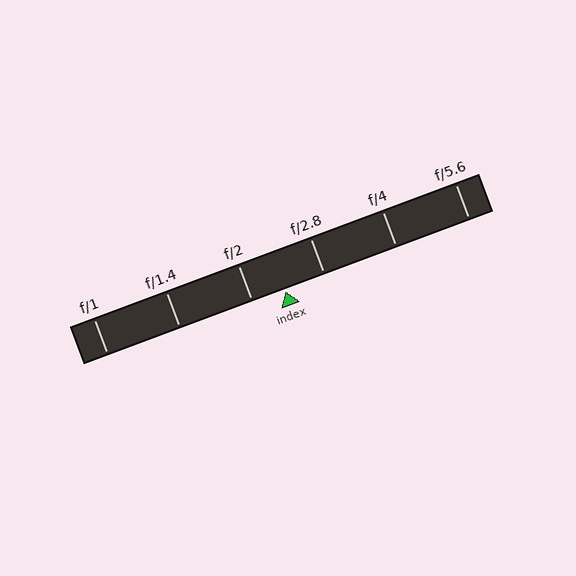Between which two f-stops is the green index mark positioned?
The index mark is between f/2 and f/2.8.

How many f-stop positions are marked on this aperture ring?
There are 6 f-stop positions marked.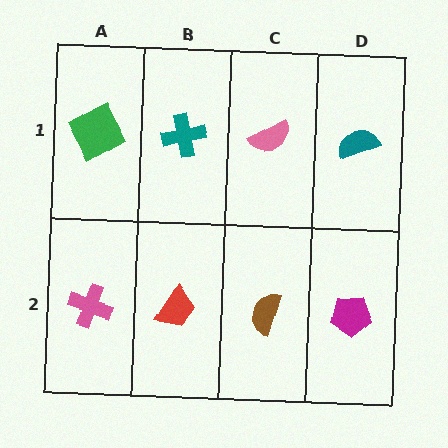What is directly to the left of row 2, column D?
A brown semicircle.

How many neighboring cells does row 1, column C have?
3.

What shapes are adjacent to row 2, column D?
A teal semicircle (row 1, column D), a brown semicircle (row 2, column C).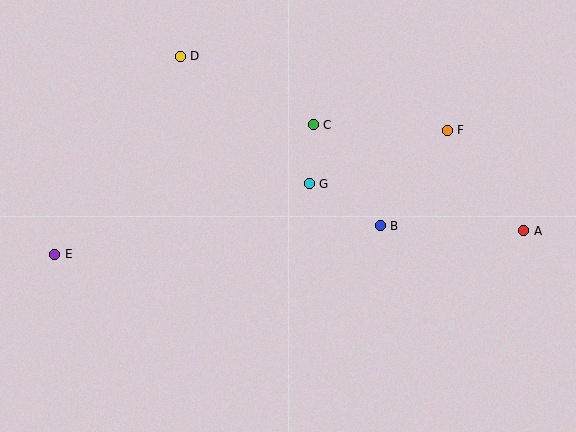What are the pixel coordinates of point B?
Point B is at (380, 226).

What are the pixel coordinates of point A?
Point A is at (524, 231).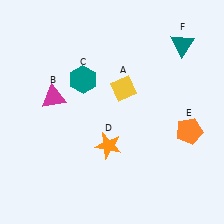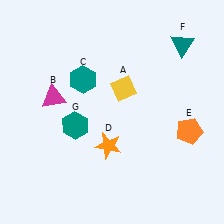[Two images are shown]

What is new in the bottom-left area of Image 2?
A teal hexagon (G) was added in the bottom-left area of Image 2.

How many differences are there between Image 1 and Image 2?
There is 1 difference between the two images.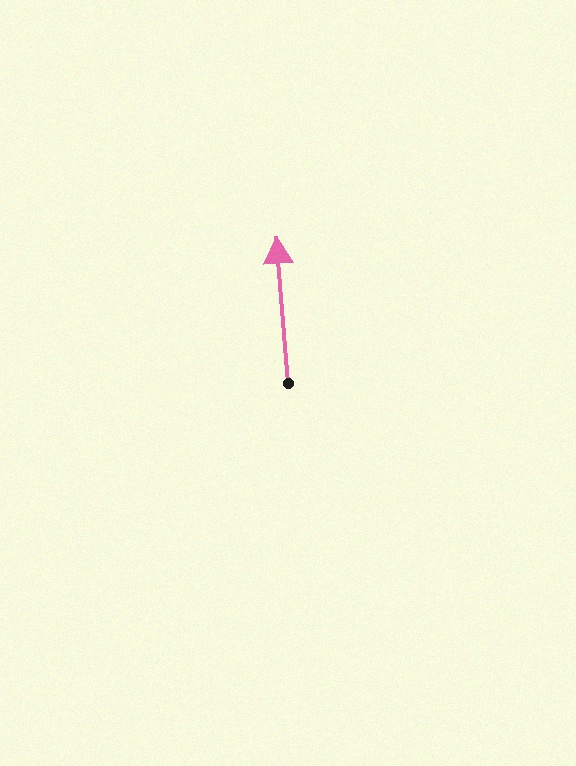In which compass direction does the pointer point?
North.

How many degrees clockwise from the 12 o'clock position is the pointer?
Approximately 355 degrees.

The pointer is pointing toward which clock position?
Roughly 12 o'clock.